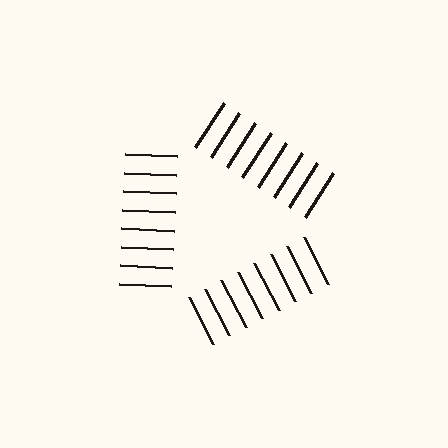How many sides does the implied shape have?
3 sides — the line-ends trace a triangle.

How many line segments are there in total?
24 — 8 along each of the 3 edges.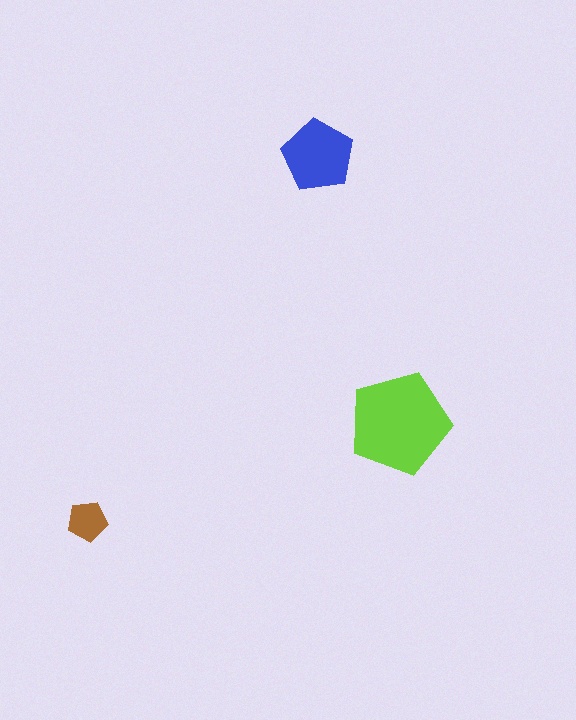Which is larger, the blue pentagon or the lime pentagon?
The lime one.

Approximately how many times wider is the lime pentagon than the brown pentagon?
About 2.5 times wider.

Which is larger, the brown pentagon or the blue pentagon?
The blue one.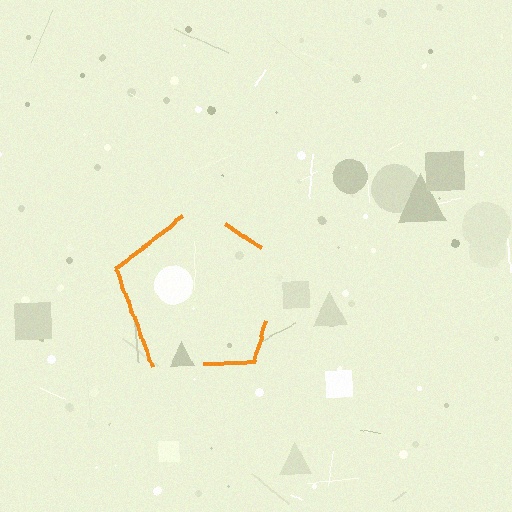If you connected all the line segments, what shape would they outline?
They would outline a pentagon.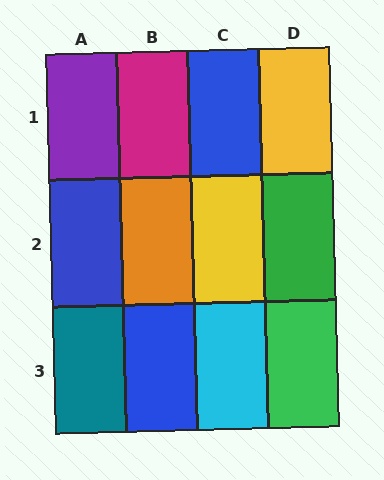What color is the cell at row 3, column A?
Teal.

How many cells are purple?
1 cell is purple.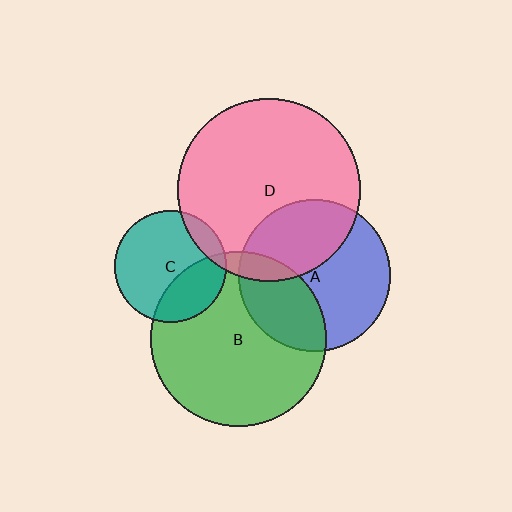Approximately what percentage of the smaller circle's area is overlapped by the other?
Approximately 35%.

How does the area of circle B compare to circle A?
Approximately 1.3 times.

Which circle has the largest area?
Circle D (pink).